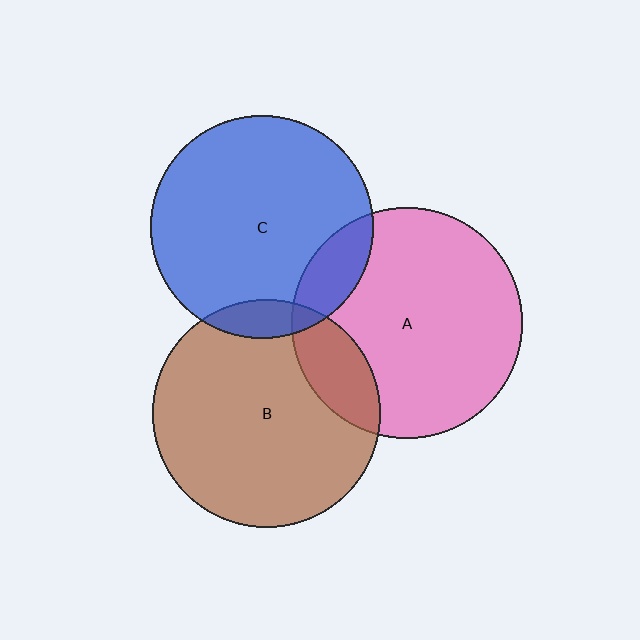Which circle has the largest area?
Circle A (pink).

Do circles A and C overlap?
Yes.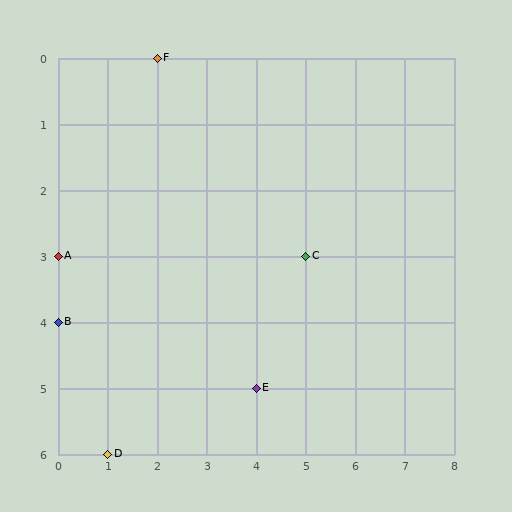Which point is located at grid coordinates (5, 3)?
Point C is at (5, 3).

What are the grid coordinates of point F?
Point F is at grid coordinates (2, 0).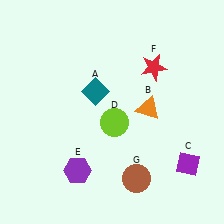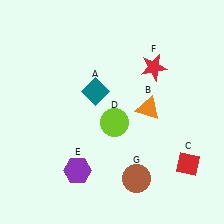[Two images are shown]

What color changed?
The diamond (C) changed from purple in Image 1 to red in Image 2.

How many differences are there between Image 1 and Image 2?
There is 1 difference between the two images.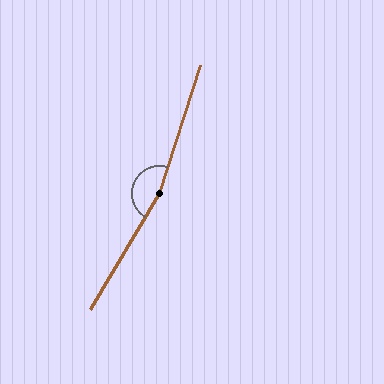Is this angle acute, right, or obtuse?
It is obtuse.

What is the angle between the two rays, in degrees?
Approximately 167 degrees.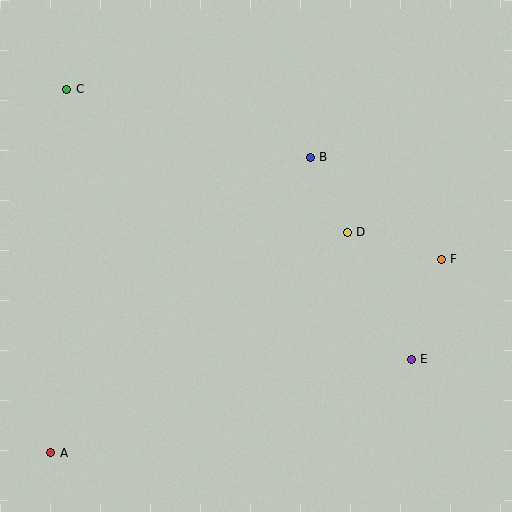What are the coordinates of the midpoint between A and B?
The midpoint between A and B is at (180, 305).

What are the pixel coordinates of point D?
Point D is at (347, 232).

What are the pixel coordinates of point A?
Point A is at (51, 453).